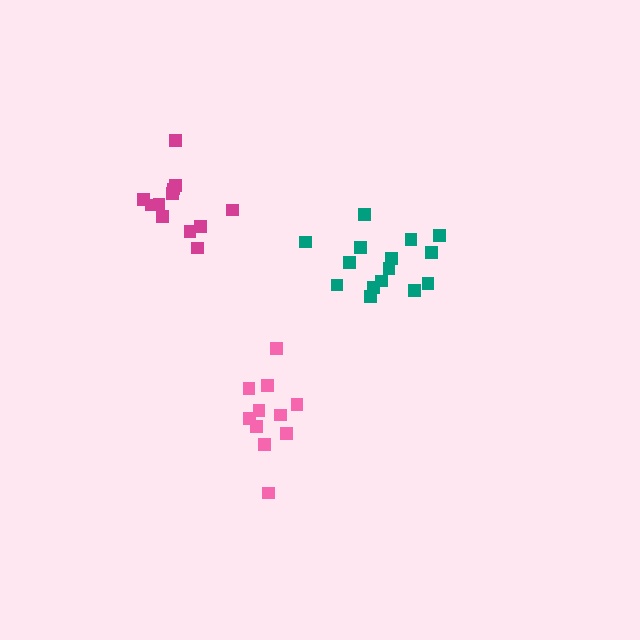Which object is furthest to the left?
The magenta cluster is leftmost.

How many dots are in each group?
Group 1: 11 dots, Group 2: 15 dots, Group 3: 12 dots (38 total).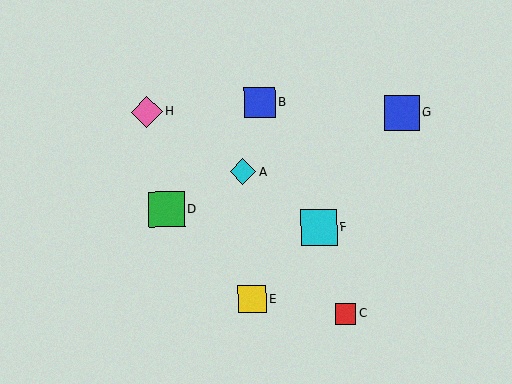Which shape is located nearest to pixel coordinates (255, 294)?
The yellow square (labeled E) at (252, 299) is nearest to that location.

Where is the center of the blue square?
The center of the blue square is at (402, 113).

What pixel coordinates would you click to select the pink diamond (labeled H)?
Click at (146, 112) to select the pink diamond H.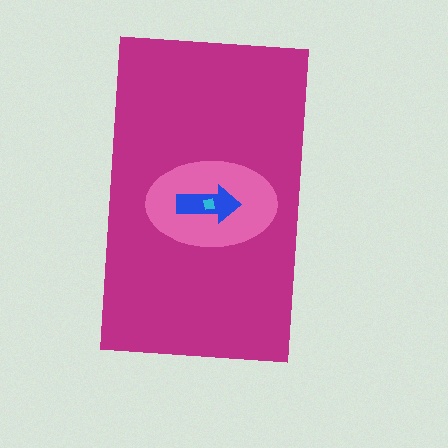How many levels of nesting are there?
4.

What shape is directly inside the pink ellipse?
The blue arrow.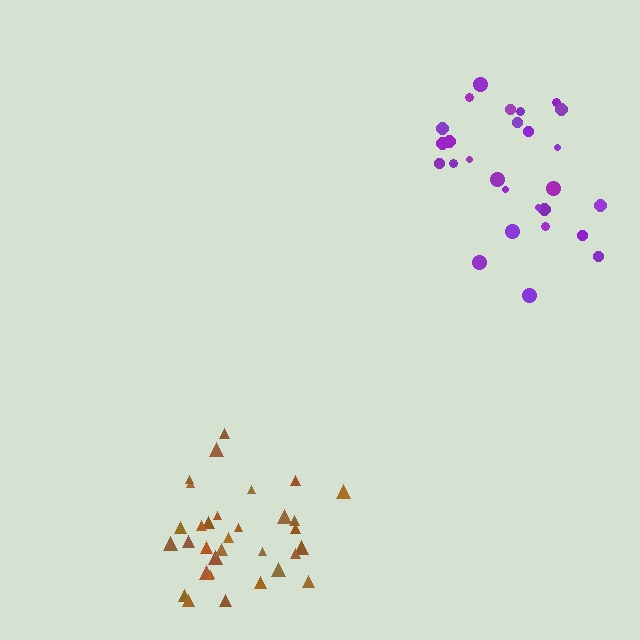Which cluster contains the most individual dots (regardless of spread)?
Brown (32).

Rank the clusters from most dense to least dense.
brown, purple.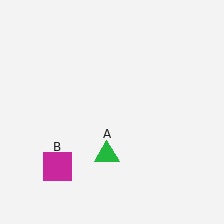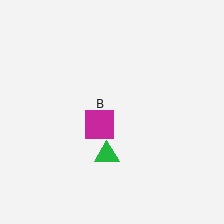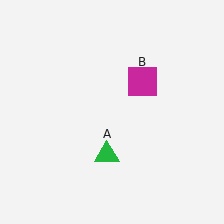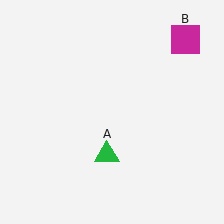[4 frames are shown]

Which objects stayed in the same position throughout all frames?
Green triangle (object A) remained stationary.